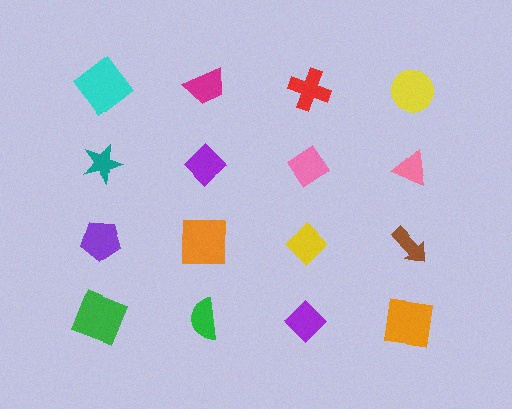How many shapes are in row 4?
4 shapes.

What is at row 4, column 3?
A purple diamond.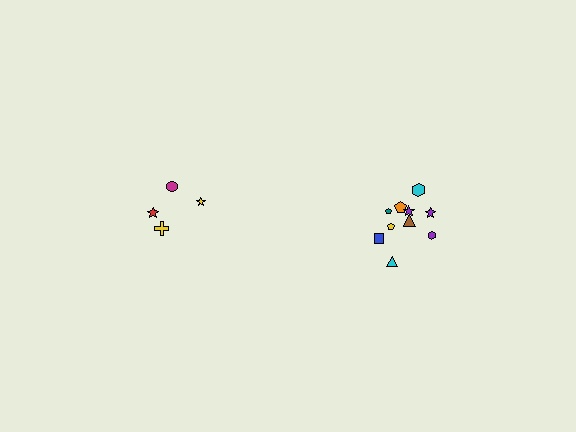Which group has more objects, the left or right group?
The right group.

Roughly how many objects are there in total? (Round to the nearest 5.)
Roughly 15 objects in total.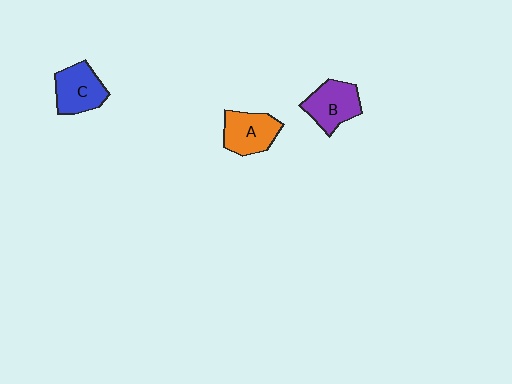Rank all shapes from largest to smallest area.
From largest to smallest: B (purple), C (blue), A (orange).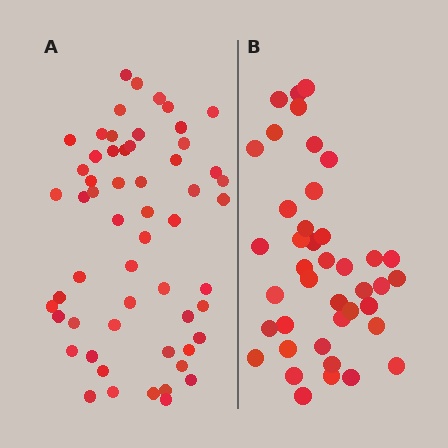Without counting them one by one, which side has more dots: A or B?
Region A (the left region) has more dots.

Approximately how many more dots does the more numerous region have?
Region A has approximately 15 more dots than region B.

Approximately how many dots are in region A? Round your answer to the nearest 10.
About 60 dots. (The exact count is 57, which rounds to 60.)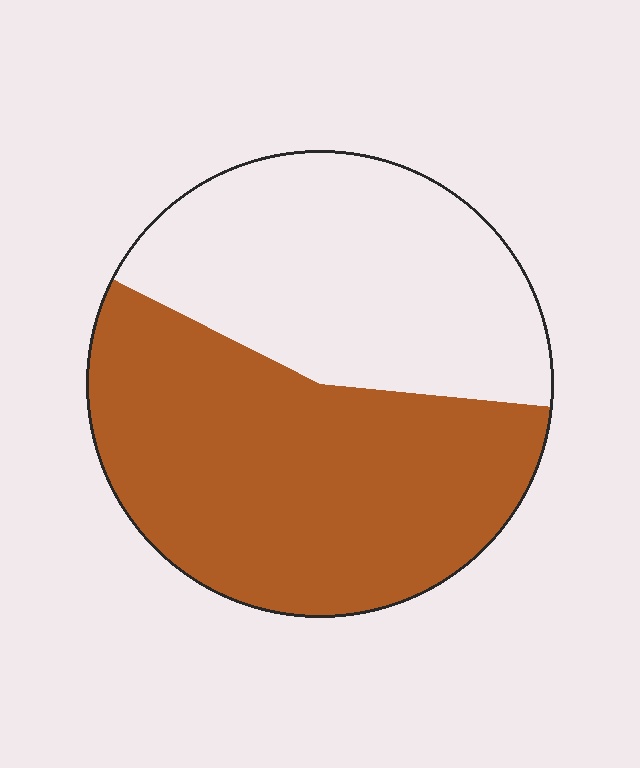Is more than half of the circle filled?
Yes.